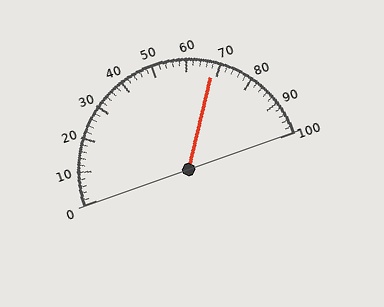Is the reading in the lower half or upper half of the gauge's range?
The reading is in the upper half of the range (0 to 100).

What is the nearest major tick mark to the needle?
The nearest major tick mark is 70.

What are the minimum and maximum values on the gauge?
The gauge ranges from 0 to 100.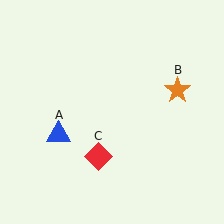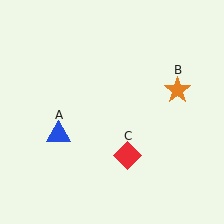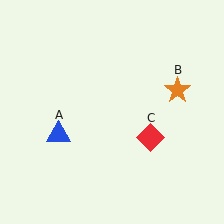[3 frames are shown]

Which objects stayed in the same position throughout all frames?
Blue triangle (object A) and orange star (object B) remained stationary.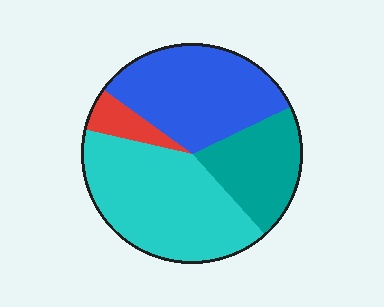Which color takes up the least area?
Red, at roughly 5%.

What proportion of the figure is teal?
Teal covers 20% of the figure.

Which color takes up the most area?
Cyan, at roughly 40%.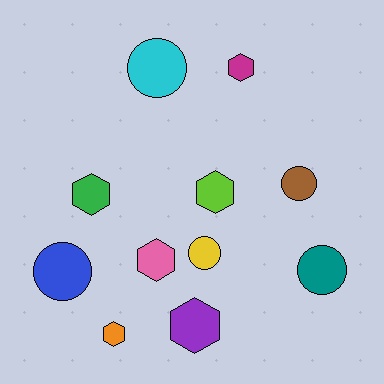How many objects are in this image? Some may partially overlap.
There are 11 objects.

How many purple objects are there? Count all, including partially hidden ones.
There is 1 purple object.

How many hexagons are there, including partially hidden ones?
There are 6 hexagons.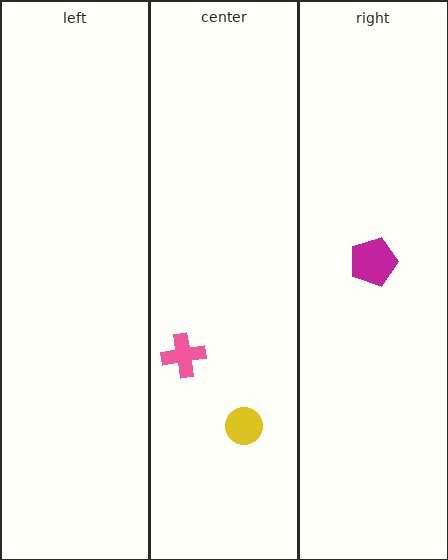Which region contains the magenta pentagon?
The right region.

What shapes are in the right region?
The magenta pentagon.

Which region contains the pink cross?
The center region.